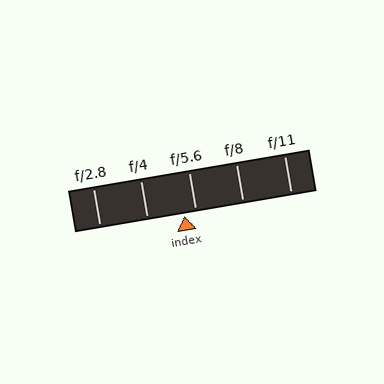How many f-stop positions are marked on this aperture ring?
There are 5 f-stop positions marked.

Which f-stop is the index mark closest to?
The index mark is closest to f/5.6.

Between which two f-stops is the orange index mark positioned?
The index mark is between f/4 and f/5.6.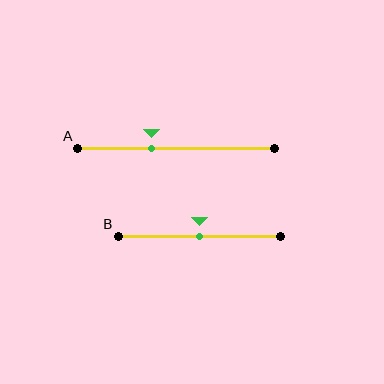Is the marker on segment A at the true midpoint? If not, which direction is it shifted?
No, the marker on segment A is shifted to the left by about 12% of the segment length.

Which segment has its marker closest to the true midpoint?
Segment B has its marker closest to the true midpoint.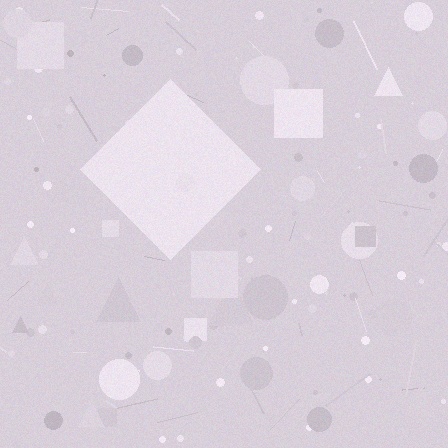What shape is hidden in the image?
A diamond is hidden in the image.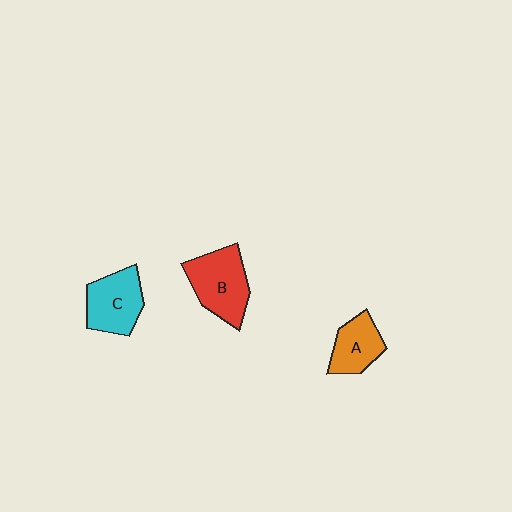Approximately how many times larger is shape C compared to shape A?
Approximately 1.3 times.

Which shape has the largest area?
Shape B (red).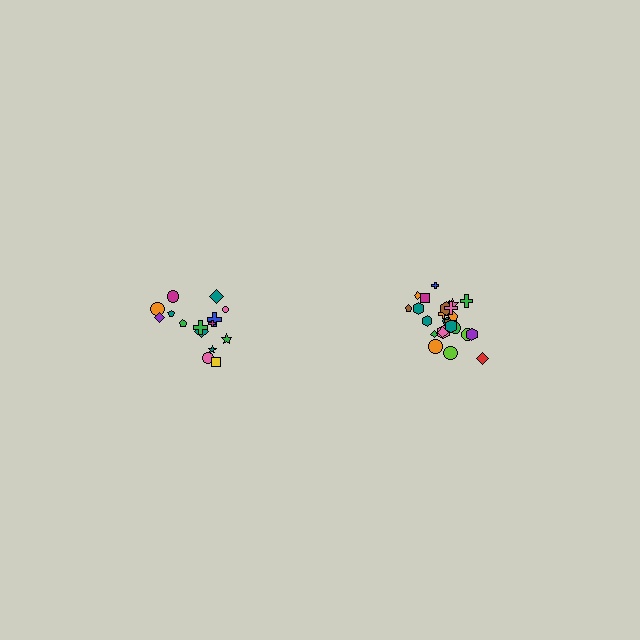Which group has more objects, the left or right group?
The right group.